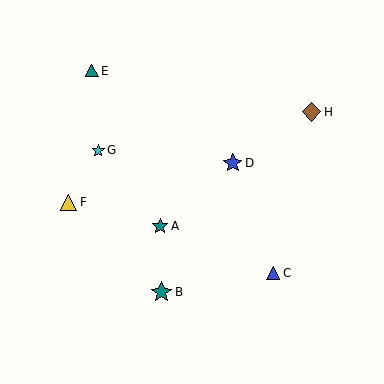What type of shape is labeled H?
Shape H is a brown diamond.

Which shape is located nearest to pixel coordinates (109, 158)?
The cyan star (labeled G) at (98, 150) is nearest to that location.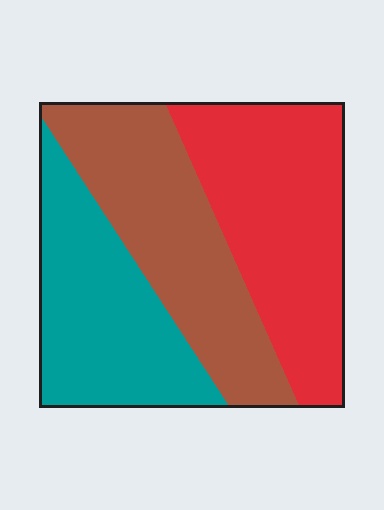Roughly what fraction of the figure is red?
Red covers 37% of the figure.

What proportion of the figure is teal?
Teal covers 30% of the figure.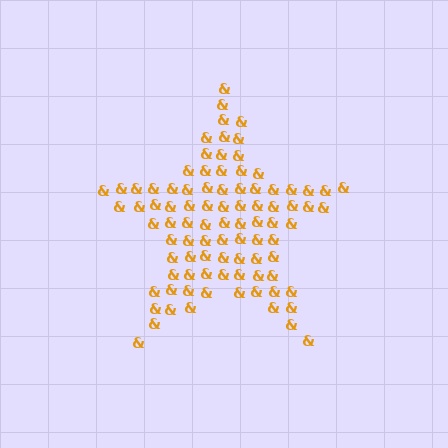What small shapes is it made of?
It is made of small ampersands.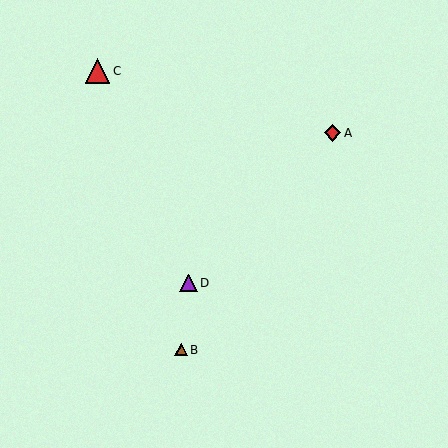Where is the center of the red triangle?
The center of the red triangle is at (98, 71).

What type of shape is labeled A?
Shape A is a red diamond.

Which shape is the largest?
The red triangle (labeled C) is the largest.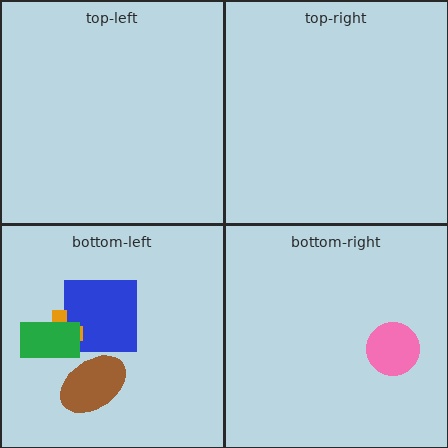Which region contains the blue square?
The bottom-left region.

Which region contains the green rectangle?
The bottom-left region.